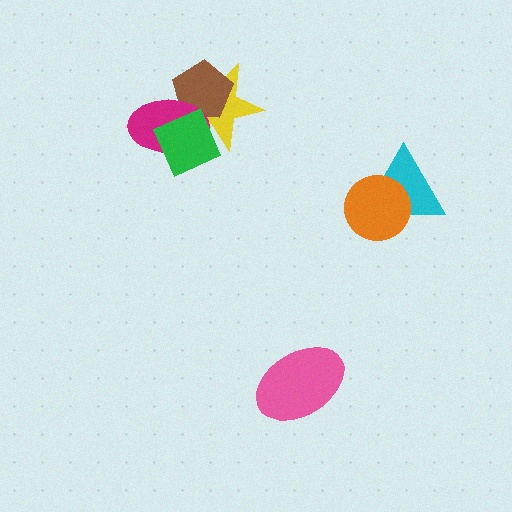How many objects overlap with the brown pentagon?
2 objects overlap with the brown pentagon.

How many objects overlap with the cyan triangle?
1 object overlaps with the cyan triangle.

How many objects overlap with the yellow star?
3 objects overlap with the yellow star.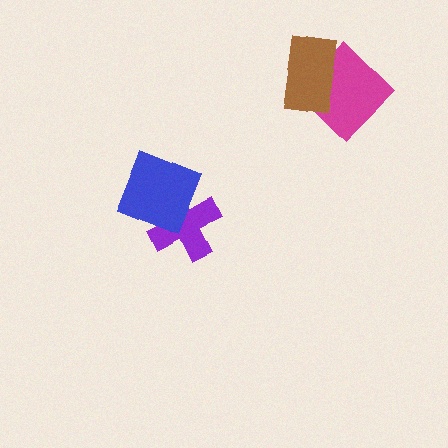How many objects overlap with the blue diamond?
1 object overlaps with the blue diamond.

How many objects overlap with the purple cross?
1 object overlaps with the purple cross.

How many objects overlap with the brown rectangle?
1 object overlaps with the brown rectangle.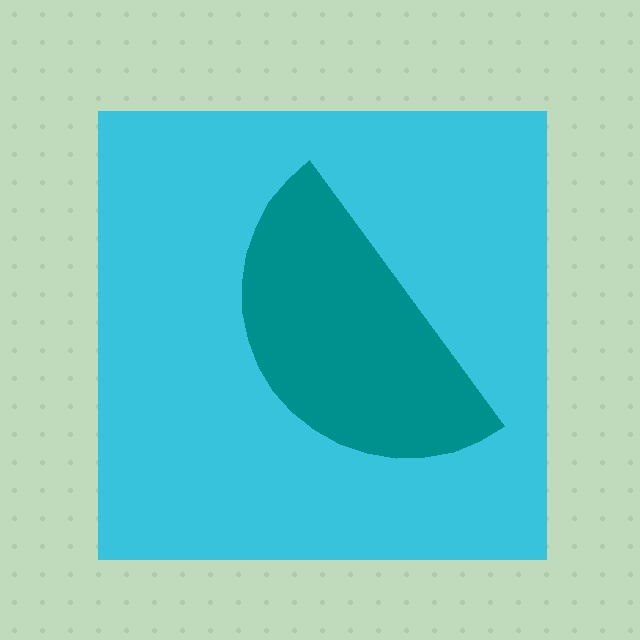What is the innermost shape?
The teal semicircle.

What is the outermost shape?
The cyan square.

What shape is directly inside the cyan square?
The teal semicircle.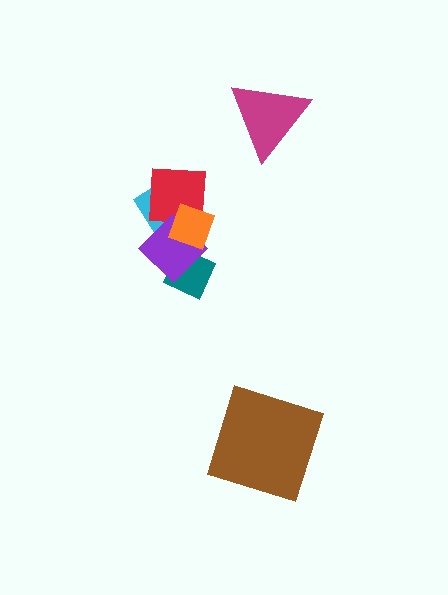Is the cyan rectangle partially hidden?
Yes, it is partially covered by another shape.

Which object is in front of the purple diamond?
The orange diamond is in front of the purple diamond.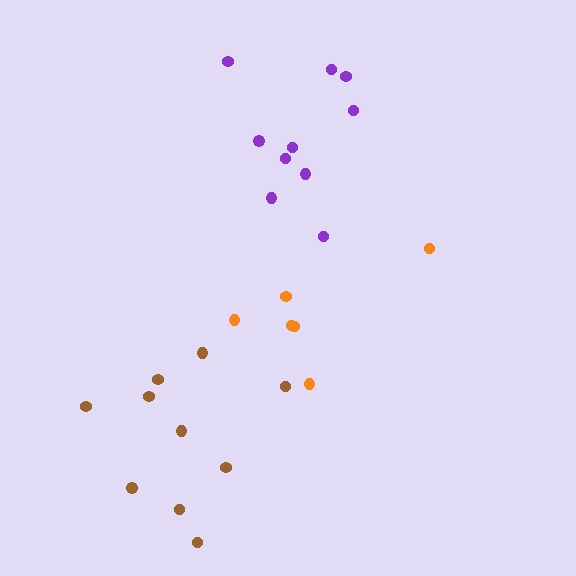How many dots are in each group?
Group 1: 10 dots, Group 2: 6 dots, Group 3: 10 dots (26 total).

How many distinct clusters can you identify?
There are 3 distinct clusters.